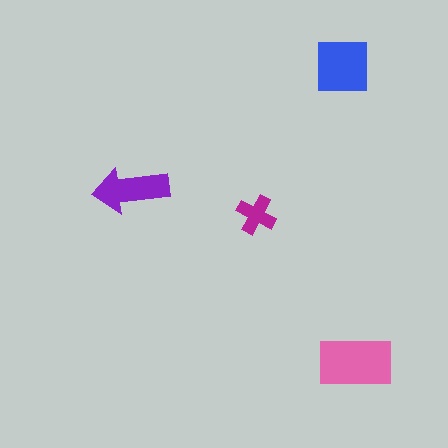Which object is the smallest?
The magenta cross.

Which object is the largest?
The pink rectangle.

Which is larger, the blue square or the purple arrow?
The blue square.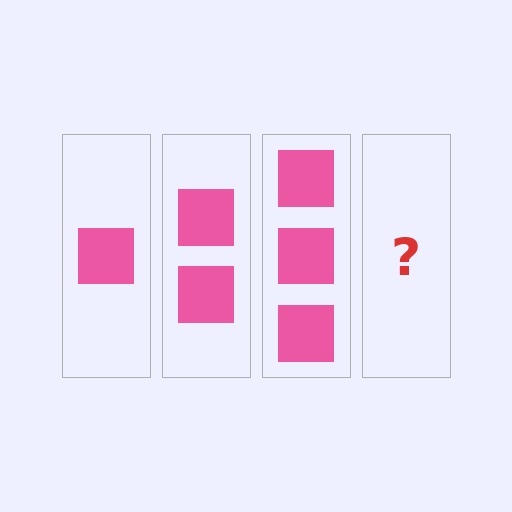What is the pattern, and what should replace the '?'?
The pattern is that each step adds one more square. The '?' should be 4 squares.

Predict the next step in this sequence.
The next step is 4 squares.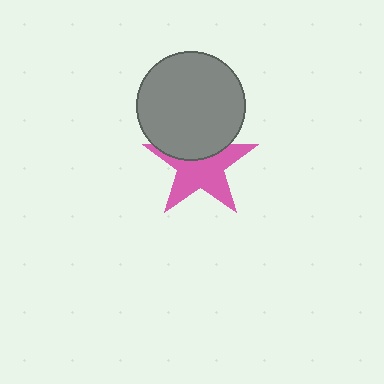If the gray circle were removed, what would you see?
You would see the complete pink star.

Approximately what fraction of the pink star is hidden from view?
Roughly 35% of the pink star is hidden behind the gray circle.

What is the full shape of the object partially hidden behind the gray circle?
The partially hidden object is a pink star.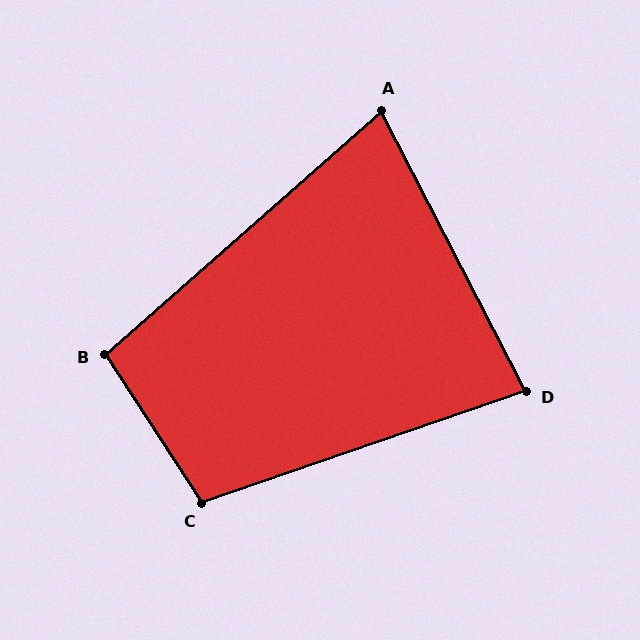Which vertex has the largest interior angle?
C, at approximately 104 degrees.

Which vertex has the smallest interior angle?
A, at approximately 76 degrees.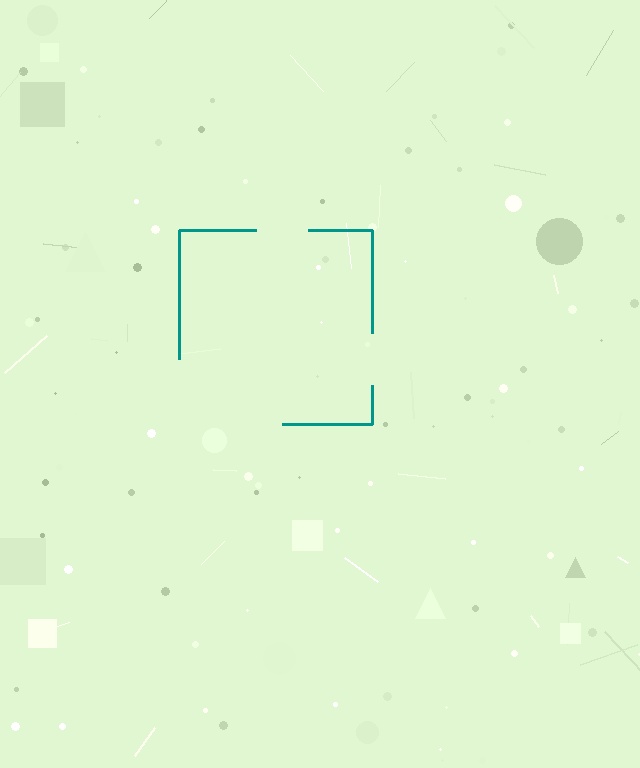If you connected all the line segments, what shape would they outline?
They would outline a square.